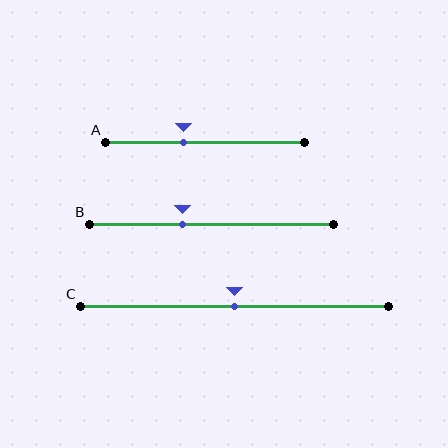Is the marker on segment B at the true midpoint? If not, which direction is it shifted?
No, the marker on segment B is shifted to the left by about 12% of the segment length.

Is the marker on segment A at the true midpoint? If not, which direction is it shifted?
No, the marker on segment A is shifted to the left by about 11% of the segment length.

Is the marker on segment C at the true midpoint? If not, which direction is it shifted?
Yes, the marker on segment C is at the true midpoint.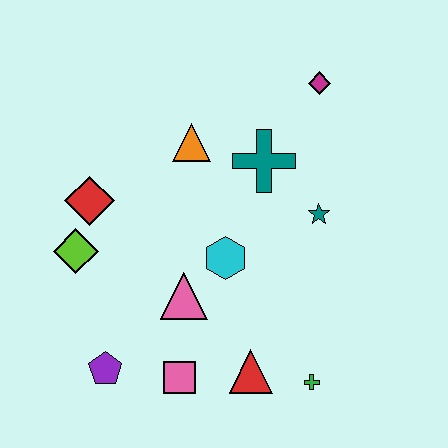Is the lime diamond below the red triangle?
No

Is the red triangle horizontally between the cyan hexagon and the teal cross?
Yes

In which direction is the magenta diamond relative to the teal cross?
The magenta diamond is above the teal cross.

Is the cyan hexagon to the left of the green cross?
Yes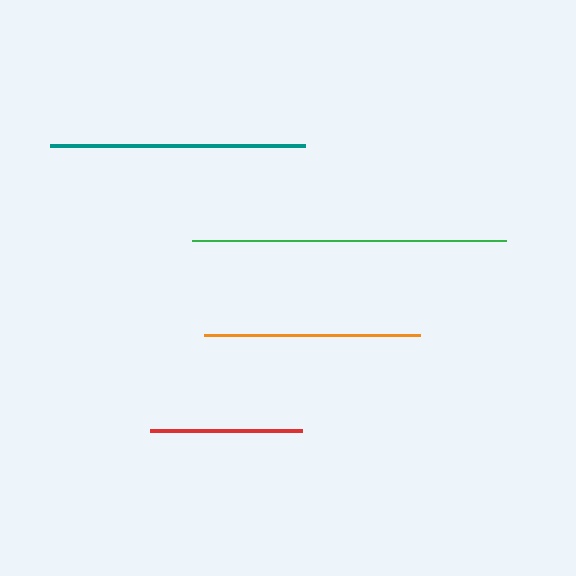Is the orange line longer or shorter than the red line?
The orange line is longer than the red line.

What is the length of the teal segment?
The teal segment is approximately 255 pixels long.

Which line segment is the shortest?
The red line is the shortest at approximately 153 pixels.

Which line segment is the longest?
The green line is the longest at approximately 314 pixels.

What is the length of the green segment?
The green segment is approximately 314 pixels long.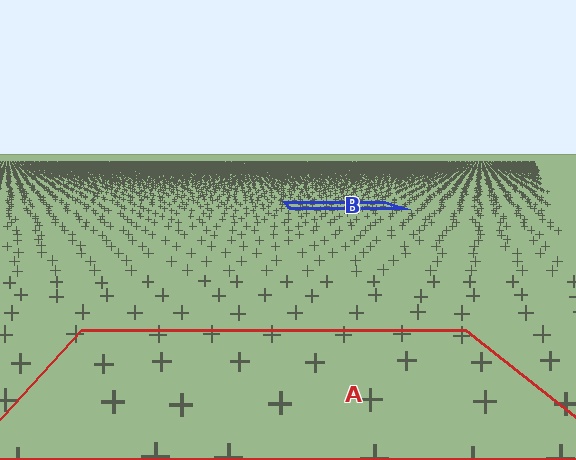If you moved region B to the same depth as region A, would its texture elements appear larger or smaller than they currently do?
They would appear larger. At a closer depth, the same texture elements are projected at a bigger on-screen size.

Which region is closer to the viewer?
Region A is closer. The texture elements there are larger and more spread out.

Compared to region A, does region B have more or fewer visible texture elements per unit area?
Region B has more texture elements per unit area — they are packed more densely because it is farther away.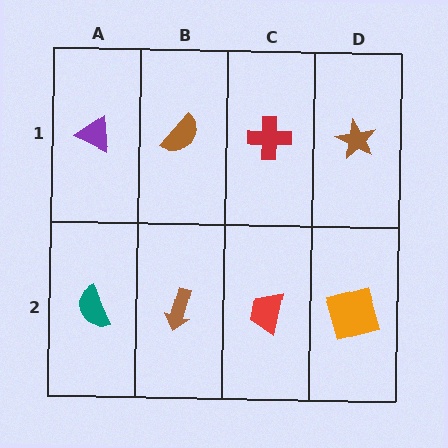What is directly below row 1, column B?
A brown arrow.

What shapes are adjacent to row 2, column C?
A red cross (row 1, column C), a brown arrow (row 2, column B), an orange square (row 2, column D).